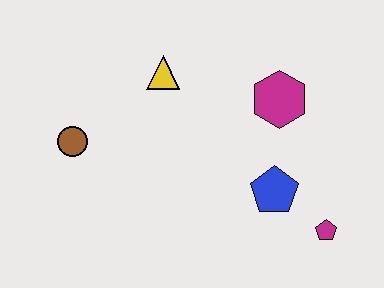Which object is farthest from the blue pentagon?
The brown circle is farthest from the blue pentagon.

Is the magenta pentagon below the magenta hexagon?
Yes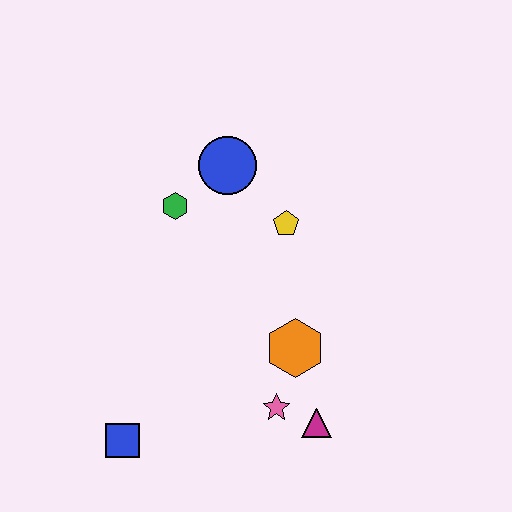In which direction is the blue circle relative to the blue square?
The blue circle is above the blue square.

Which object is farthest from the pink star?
The blue circle is farthest from the pink star.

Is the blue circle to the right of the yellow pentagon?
No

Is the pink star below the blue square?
No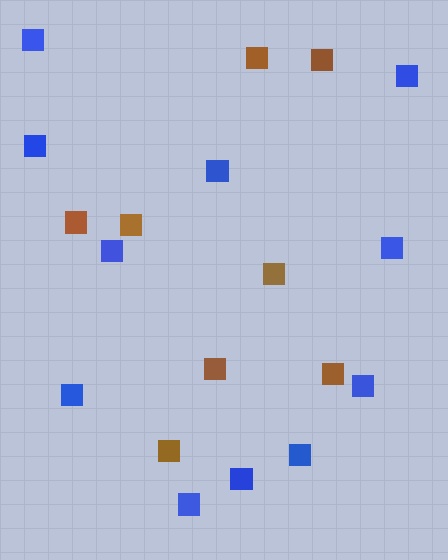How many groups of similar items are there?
There are 2 groups: one group of blue squares (11) and one group of brown squares (8).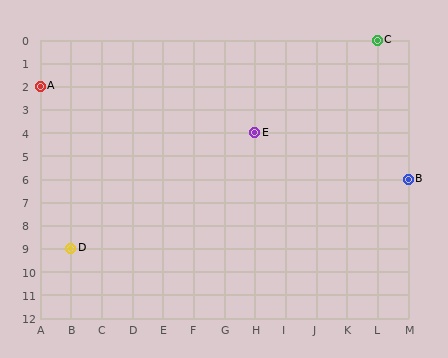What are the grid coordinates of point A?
Point A is at grid coordinates (A, 2).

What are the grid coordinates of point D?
Point D is at grid coordinates (B, 9).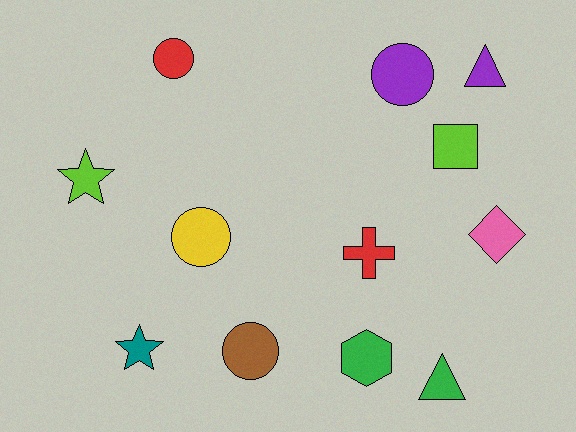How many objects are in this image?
There are 12 objects.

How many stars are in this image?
There are 2 stars.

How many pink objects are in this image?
There is 1 pink object.